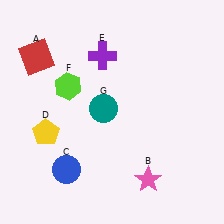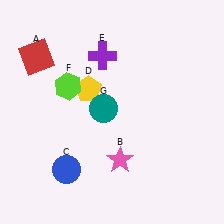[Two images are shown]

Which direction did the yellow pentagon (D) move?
The yellow pentagon (D) moved up.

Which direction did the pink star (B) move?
The pink star (B) moved left.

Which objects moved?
The objects that moved are: the pink star (B), the yellow pentagon (D).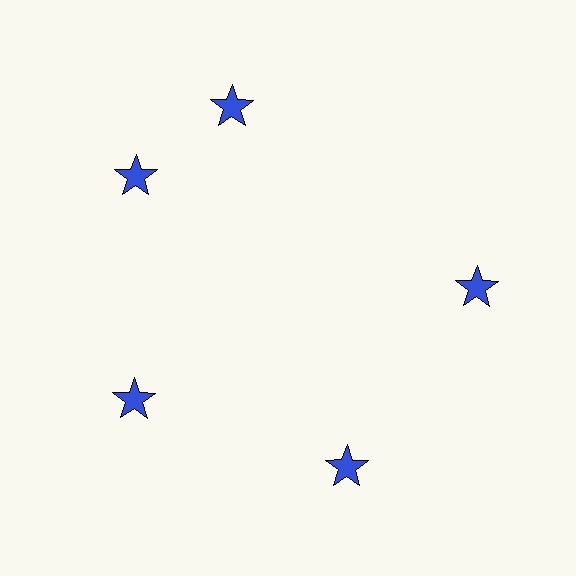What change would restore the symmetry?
The symmetry would be restored by rotating it back into even spacing with its neighbors so that all 5 stars sit at equal angles and equal distance from the center.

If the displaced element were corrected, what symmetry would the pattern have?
It would have 5-fold rotational symmetry — the pattern would map onto itself every 72 degrees.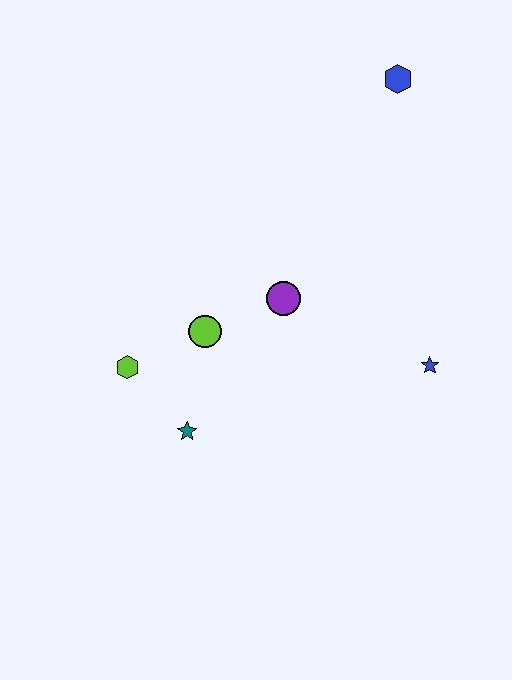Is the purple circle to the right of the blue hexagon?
No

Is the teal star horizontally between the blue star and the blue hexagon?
No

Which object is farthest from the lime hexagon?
The blue hexagon is farthest from the lime hexagon.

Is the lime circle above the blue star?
Yes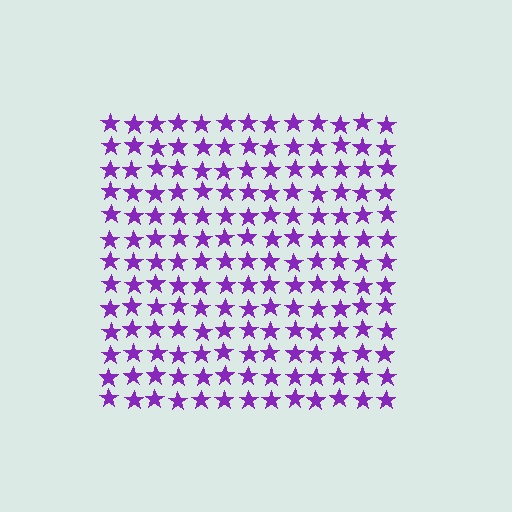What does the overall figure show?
The overall figure shows a square.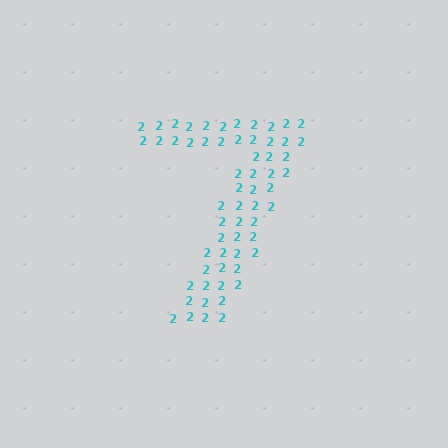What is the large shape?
The large shape is the digit 7.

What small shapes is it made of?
It is made of small digit 2's.